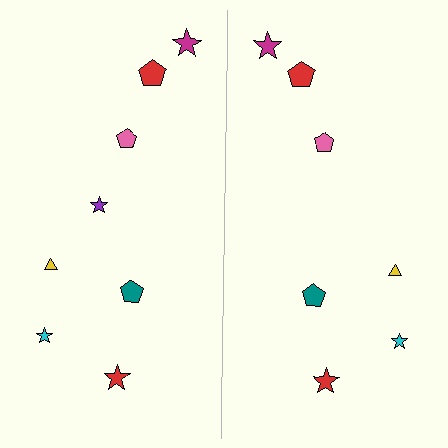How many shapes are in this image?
There are 15 shapes in this image.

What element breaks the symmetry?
A purple star is missing from the right side.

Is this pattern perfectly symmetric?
No, the pattern is not perfectly symmetric. A purple star is missing from the right side.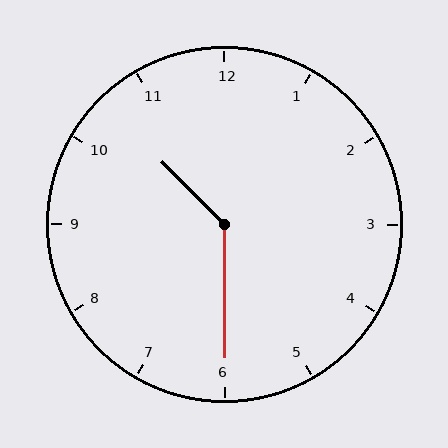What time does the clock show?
10:30.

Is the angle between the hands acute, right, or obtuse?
It is obtuse.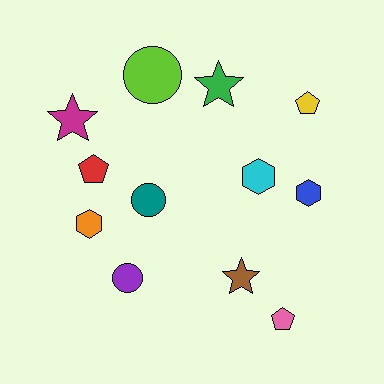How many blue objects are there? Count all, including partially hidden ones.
There is 1 blue object.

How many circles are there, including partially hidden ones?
There are 3 circles.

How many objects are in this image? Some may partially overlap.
There are 12 objects.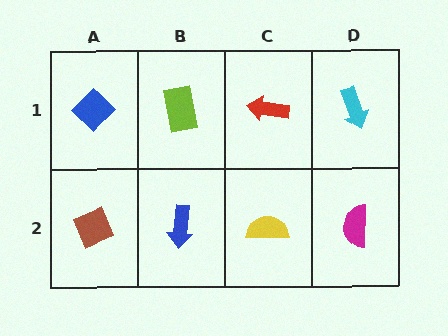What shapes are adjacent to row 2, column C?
A red arrow (row 1, column C), a blue arrow (row 2, column B), a magenta semicircle (row 2, column D).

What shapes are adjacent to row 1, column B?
A blue arrow (row 2, column B), a blue diamond (row 1, column A), a red arrow (row 1, column C).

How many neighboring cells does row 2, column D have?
2.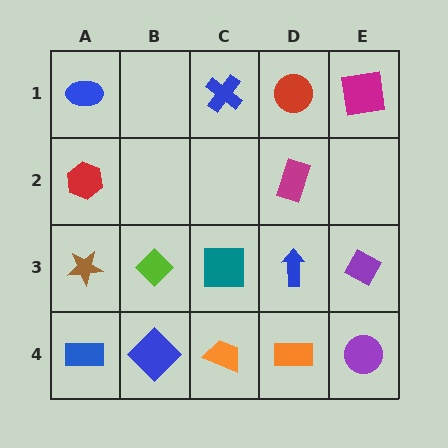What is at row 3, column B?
A lime diamond.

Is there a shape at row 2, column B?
No, that cell is empty.